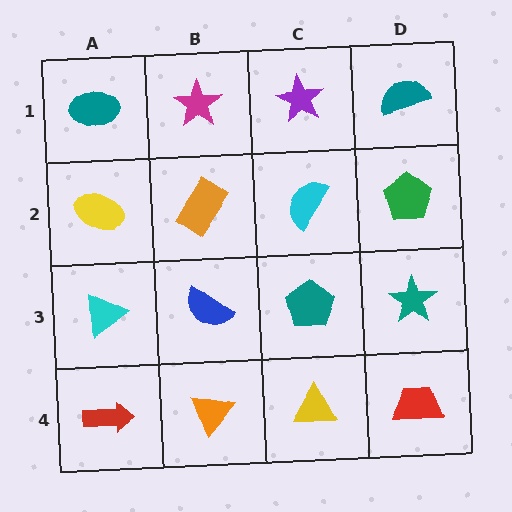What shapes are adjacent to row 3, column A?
A yellow ellipse (row 2, column A), a red arrow (row 4, column A), a blue semicircle (row 3, column B).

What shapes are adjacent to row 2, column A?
A teal ellipse (row 1, column A), a cyan triangle (row 3, column A), an orange rectangle (row 2, column B).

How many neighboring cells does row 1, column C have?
3.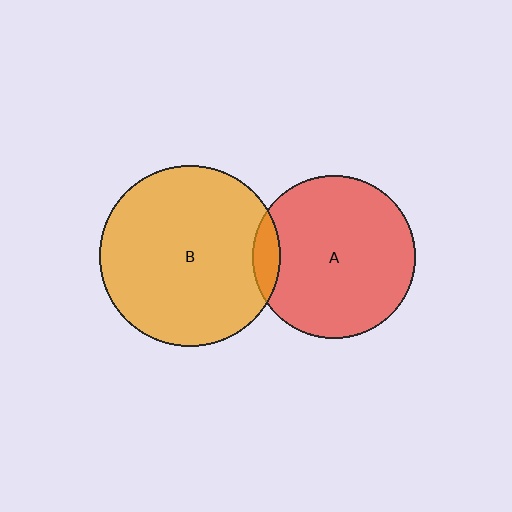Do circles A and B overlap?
Yes.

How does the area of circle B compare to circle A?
Approximately 1.2 times.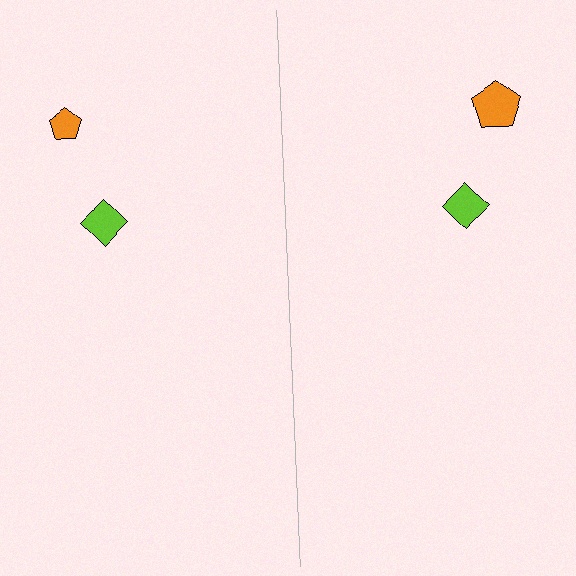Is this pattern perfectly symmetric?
No, the pattern is not perfectly symmetric. The orange pentagon on the right side has a different size than its mirror counterpart.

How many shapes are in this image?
There are 4 shapes in this image.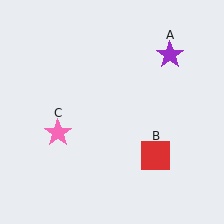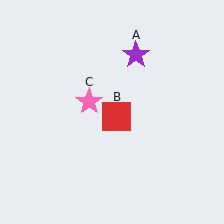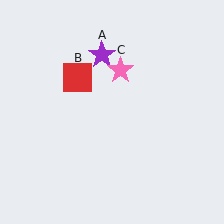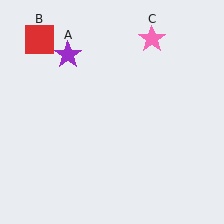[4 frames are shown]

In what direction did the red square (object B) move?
The red square (object B) moved up and to the left.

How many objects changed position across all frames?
3 objects changed position: purple star (object A), red square (object B), pink star (object C).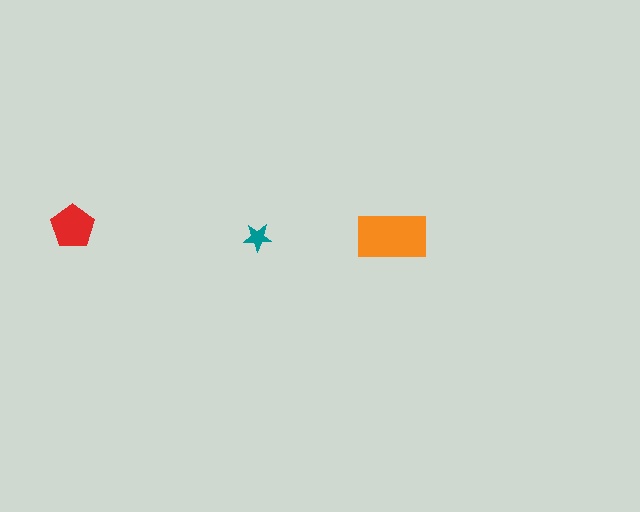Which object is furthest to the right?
The orange rectangle is rightmost.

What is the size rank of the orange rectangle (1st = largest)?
1st.